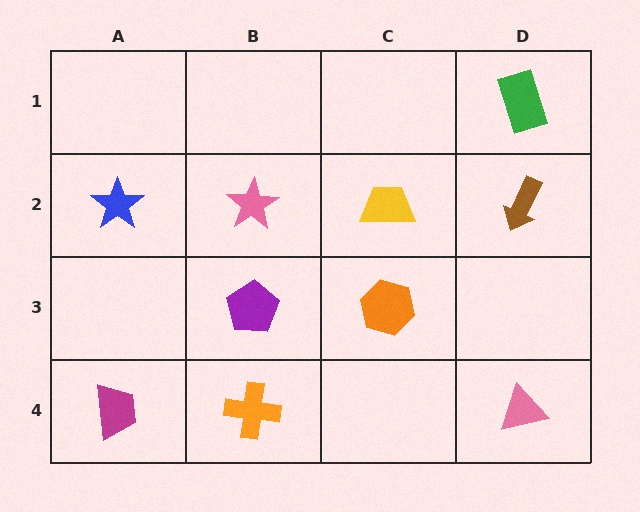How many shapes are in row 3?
2 shapes.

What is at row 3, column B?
A purple pentagon.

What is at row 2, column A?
A blue star.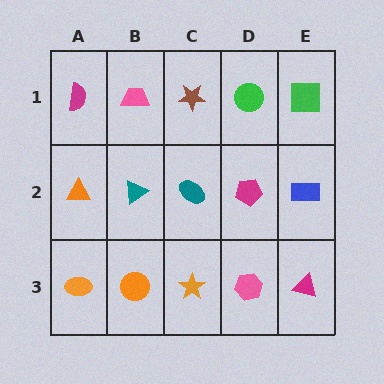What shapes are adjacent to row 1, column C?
A teal ellipse (row 2, column C), a pink trapezoid (row 1, column B), a green circle (row 1, column D).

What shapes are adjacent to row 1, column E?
A blue rectangle (row 2, column E), a green circle (row 1, column D).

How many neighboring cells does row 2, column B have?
4.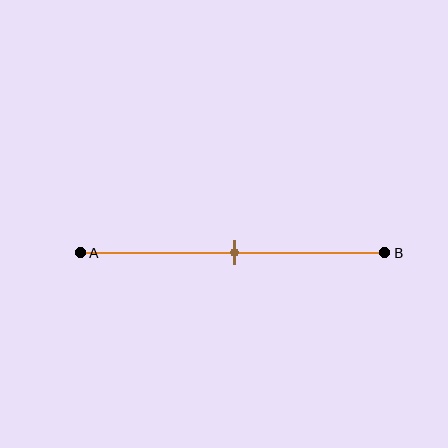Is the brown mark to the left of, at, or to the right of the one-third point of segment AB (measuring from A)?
The brown mark is to the right of the one-third point of segment AB.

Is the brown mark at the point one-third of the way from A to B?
No, the mark is at about 50% from A, not at the 33% one-third point.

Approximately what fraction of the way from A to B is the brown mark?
The brown mark is approximately 50% of the way from A to B.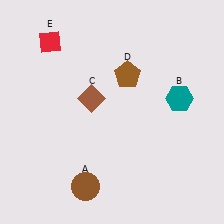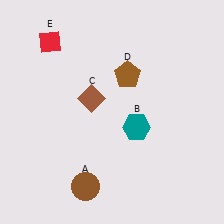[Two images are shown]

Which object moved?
The teal hexagon (B) moved left.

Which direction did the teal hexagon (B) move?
The teal hexagon (B) moved left.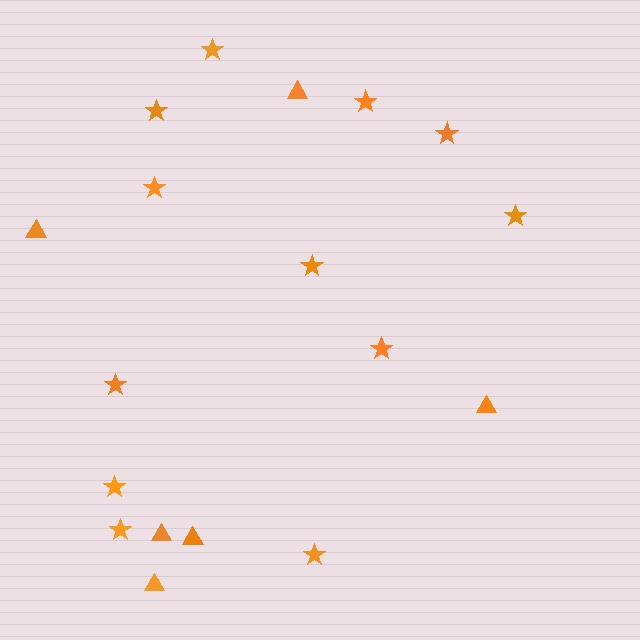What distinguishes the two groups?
There are 2 groups: one group of triangles (6) and one group of stars (12).